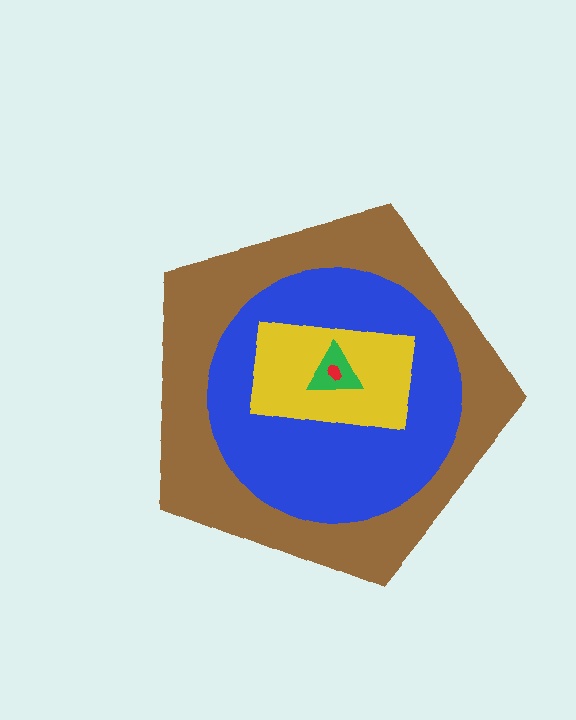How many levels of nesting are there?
5.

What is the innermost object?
The red ellipse.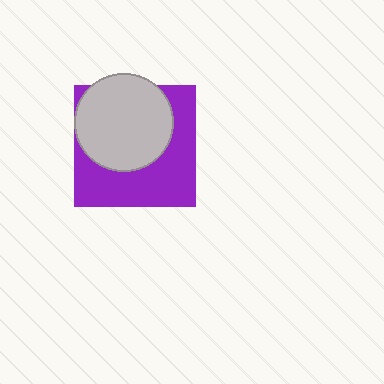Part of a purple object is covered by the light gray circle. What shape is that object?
It is a square.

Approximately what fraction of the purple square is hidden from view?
Roughly 48% of the purple square is hidden behind the light gray circle.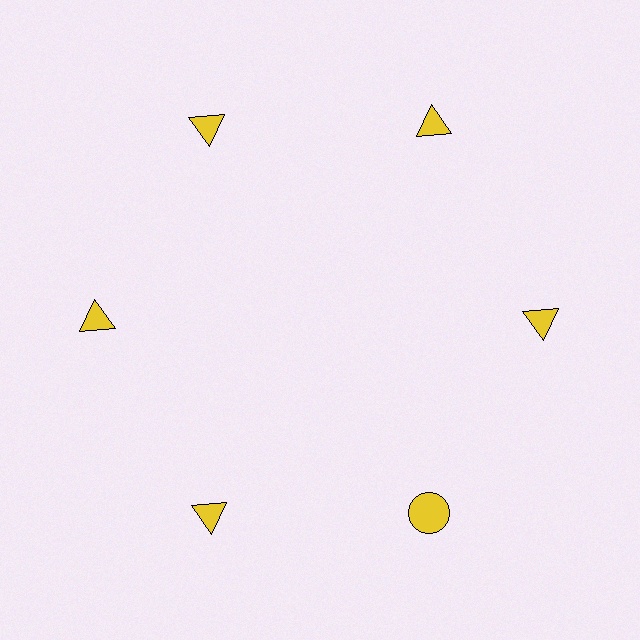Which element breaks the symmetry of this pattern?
The yellow circle at roughly the 5 o'clock position breaks the symmetry. All other shapes are yellow triangles.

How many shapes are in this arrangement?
There are 6 shapes arranged in a ring pattern.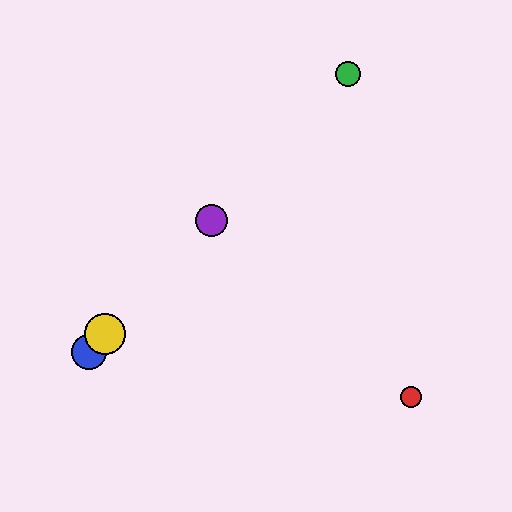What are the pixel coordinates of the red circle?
The red circle is at (411, 397).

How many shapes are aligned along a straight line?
4 shapes (the blue circle, the green circle, the yellow circle, the purple circle) are aligned along a straight line.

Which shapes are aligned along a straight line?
The blue circle, the green circle, the yellow circle, the purple circle are aligned along a straight line.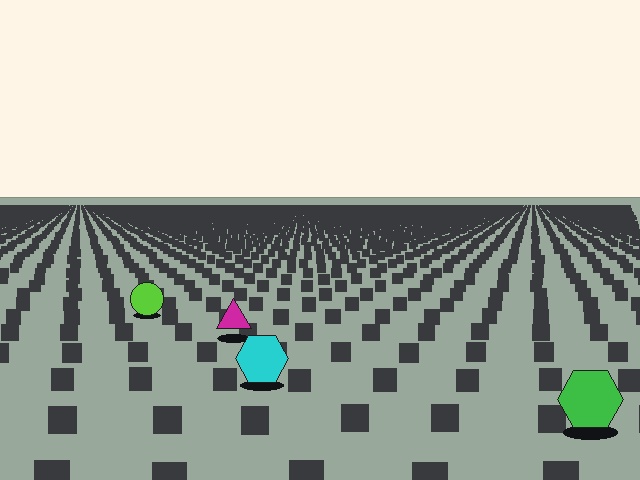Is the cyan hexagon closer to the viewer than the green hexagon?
No. The green hexagon is closer — you can tell from the texture gradient: the ground texture is coarser near it.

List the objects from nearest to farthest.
From nearest to farthest: the green hexagon, the cyan hexagon, the magenta triangle, the lime circle.